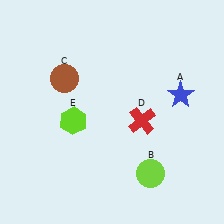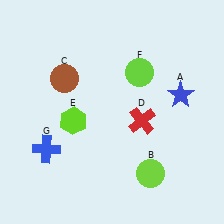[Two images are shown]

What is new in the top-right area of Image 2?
A lime circle (F) was added in the top-right area of Image 2.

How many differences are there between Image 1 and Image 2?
There are 2 differences between the two images.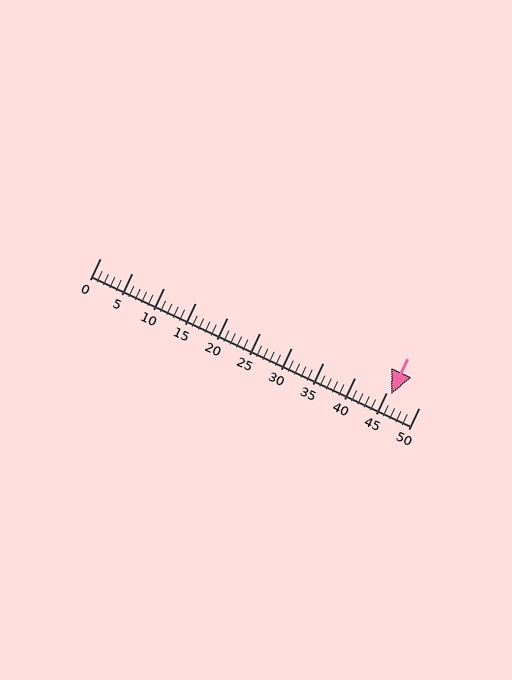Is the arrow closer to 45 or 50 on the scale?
The arrow is closer to 45.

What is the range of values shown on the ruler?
The ruler shows values from 0 to 50.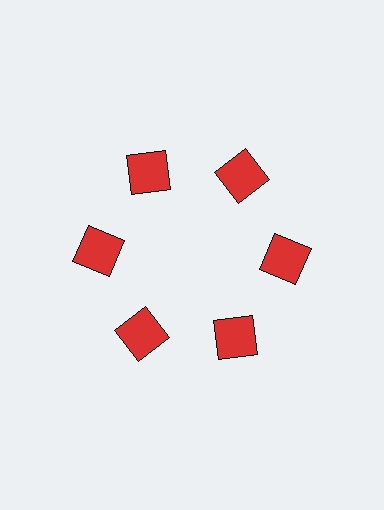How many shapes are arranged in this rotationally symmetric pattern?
There are 6 shapes, arranged in 6 groups of 1.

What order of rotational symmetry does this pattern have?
This pattern has 6-fold rotational symmetry.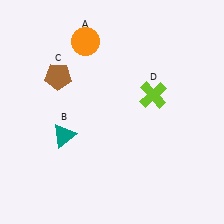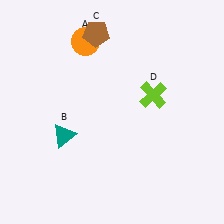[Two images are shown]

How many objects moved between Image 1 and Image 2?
1 object moved between the two images.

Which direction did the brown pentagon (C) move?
The brown pentagon (C) moved up.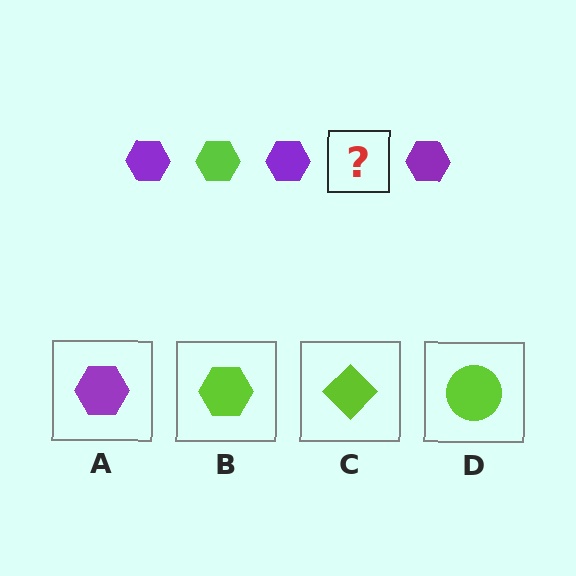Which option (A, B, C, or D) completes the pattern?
B.